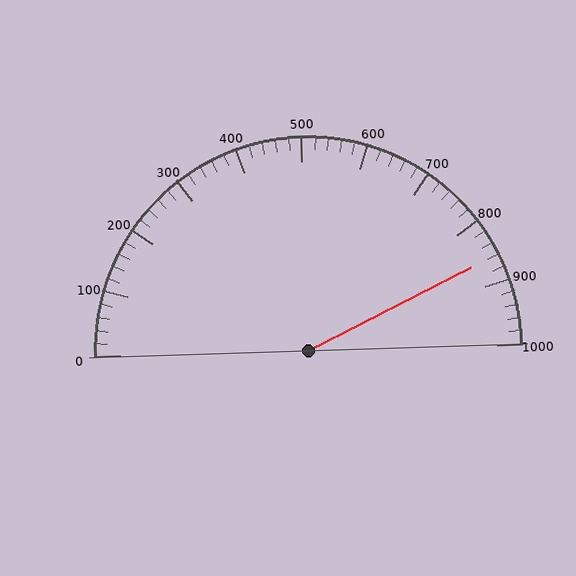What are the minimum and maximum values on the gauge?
The gauge ranges from 0 to 1000.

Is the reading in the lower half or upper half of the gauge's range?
The reading is in the upper half of the range (0 to 1000).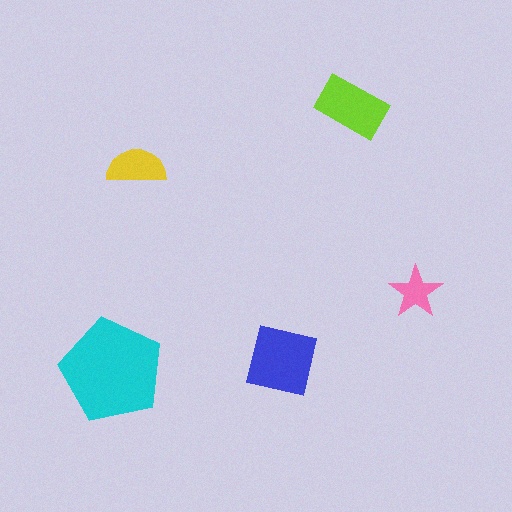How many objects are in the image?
There are 5 objects in the image.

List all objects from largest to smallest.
The cyan pentagon, the blue square, the lime rectangle, the yellow semicircle, the pink star.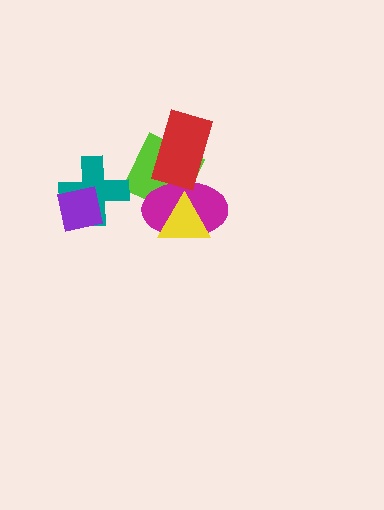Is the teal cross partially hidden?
Yes, it is partially covered by another shape.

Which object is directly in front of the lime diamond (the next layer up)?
The magenta ellipse is directly in front of the lime diamond.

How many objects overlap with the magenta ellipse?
3 objects overlap with the magenta ellipse.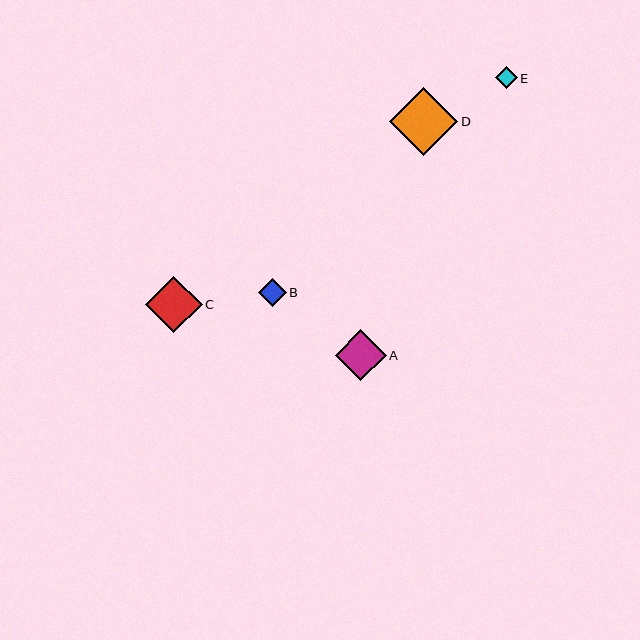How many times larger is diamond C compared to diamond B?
Diamond C is approximately 2.0 times the size of diamond B.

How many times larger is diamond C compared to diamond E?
Diamond C is approximately 2.6 times the size of diamond E.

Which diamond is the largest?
Diamond D is the largest with a size of approximately 68 pixels.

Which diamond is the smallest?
Diamond E is the smallest with a size of approximately 22 pixels.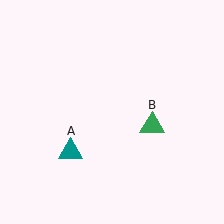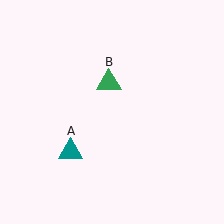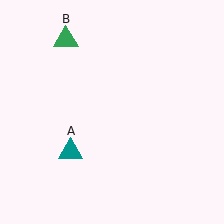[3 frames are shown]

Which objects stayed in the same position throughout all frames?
Teal triangle (object A) remained stationary.